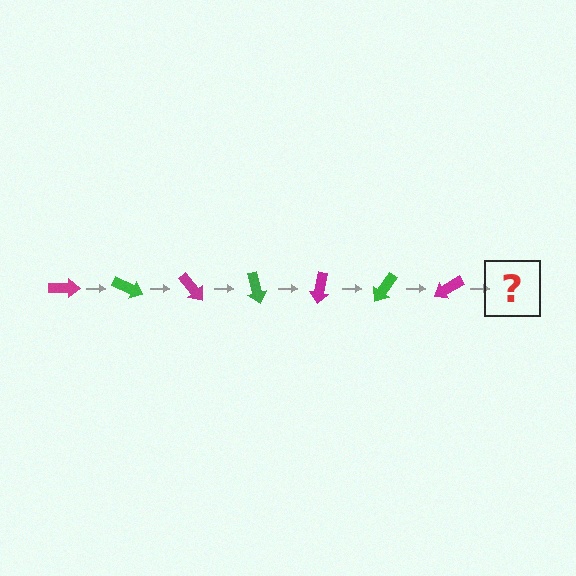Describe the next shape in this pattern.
It should be a green arrow, rotated 175 degrees from the start.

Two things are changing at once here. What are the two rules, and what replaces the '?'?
The two rules are that it rotates 25 degrees each step and the color cycles through magenta and green. The '?' should be a green arrow, rotated 175 degrees from the start.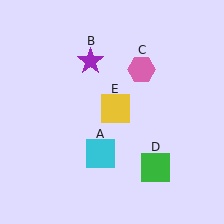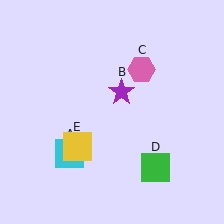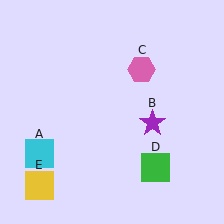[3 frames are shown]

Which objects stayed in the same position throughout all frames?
Pink hexagon (object C) and green square (object D) remained stationary.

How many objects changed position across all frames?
3 objects changed position: cyan square (object A), purple star (object B), yellow square (object E).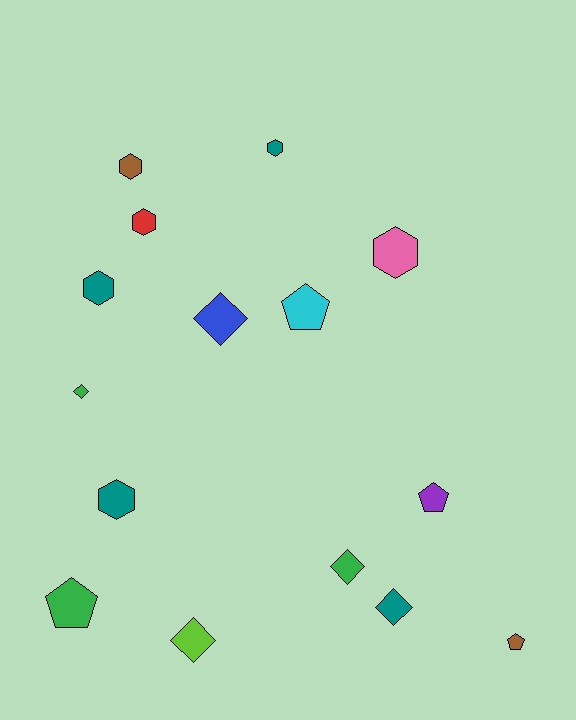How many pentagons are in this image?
There are 4 pentagons.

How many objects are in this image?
There are 15 objects.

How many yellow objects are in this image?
There are no yellow objects.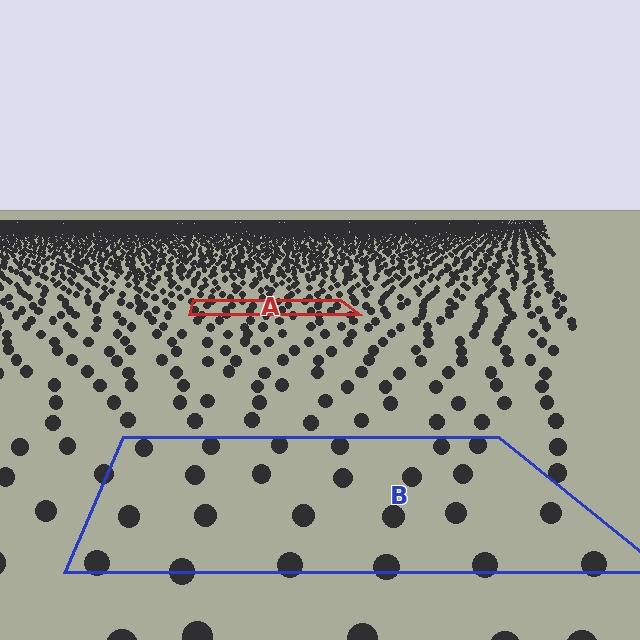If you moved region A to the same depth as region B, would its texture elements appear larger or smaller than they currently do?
They would appear larger. At a closer depth, the same texture elements are projected at a bigger on-screen size.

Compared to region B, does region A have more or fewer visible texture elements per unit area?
Region A has more texture elements per unit area — they are packed more densely because it is farther away.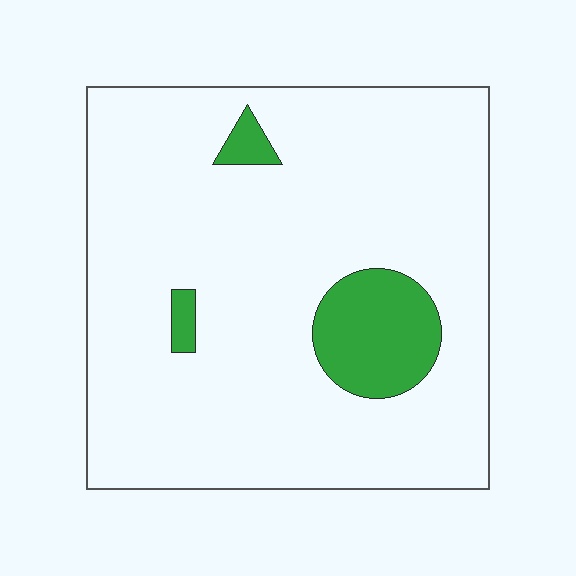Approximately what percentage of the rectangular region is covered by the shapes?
Approximately 10%.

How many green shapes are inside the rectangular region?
3.